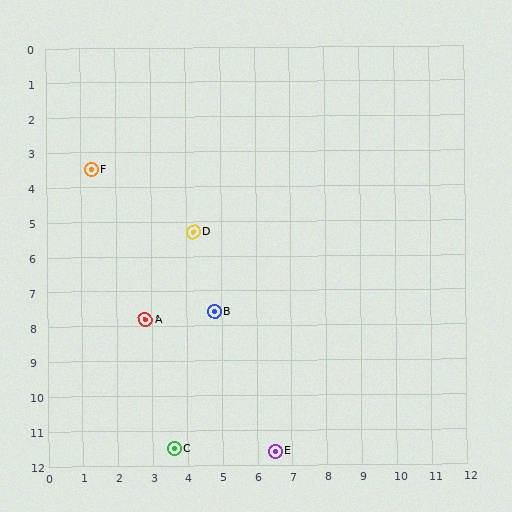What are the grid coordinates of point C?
Point C is at approximately (3.6, 11.5).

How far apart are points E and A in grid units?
Points E and A are about 5.3 grid units apart.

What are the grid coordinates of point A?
Point A is at approximately (2.8, 7.8).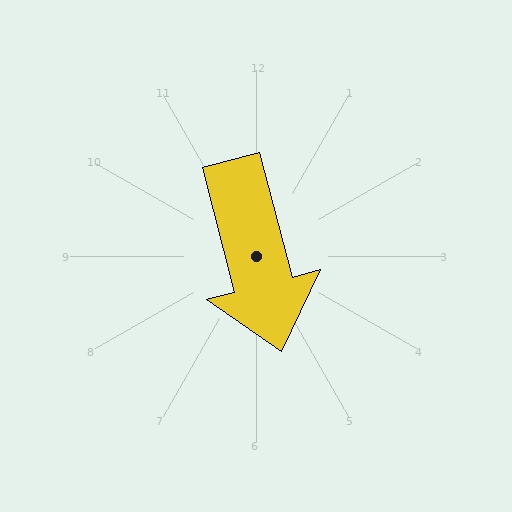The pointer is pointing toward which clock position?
Roughly 6 o'clock.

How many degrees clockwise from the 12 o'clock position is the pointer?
Approximately 165 degrees.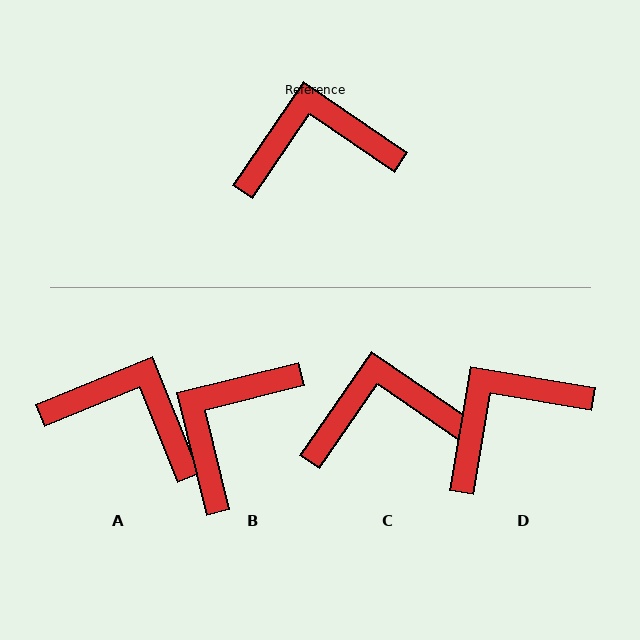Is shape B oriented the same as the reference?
No, it is off by about 48 degrees.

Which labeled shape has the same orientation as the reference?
C.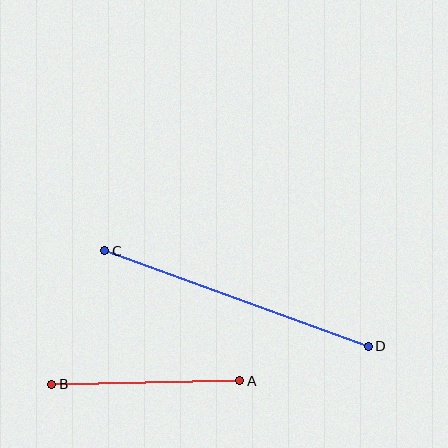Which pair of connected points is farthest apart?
Points C and D are farthest apart.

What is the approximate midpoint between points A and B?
The midpoint is at approximately (146, 383) pixels.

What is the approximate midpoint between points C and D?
The midpoint is at approximately (237, 298) pixels.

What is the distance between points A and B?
The distance is approximately 188 pixels.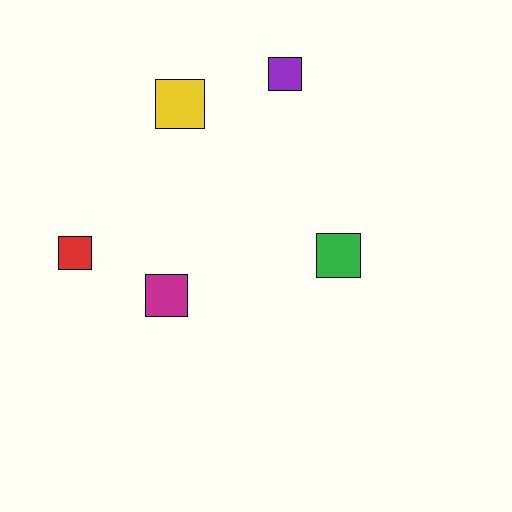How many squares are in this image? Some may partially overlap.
There are 5 squares.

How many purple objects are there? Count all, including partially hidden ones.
There is 1 purple object.